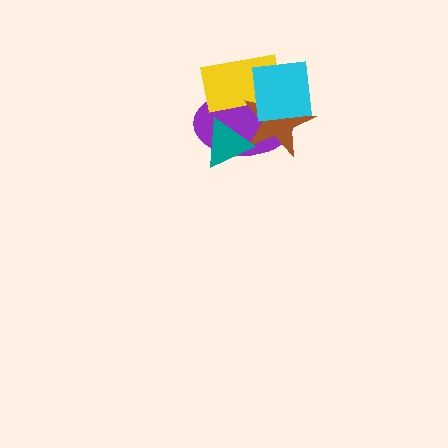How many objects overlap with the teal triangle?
2 objects overlap with the teal triangle.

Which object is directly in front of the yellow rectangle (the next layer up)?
The brown star is directly in front of the yellow rectangle.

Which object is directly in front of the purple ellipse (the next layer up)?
The yellow rectangle is directly in front of the purple ellipse.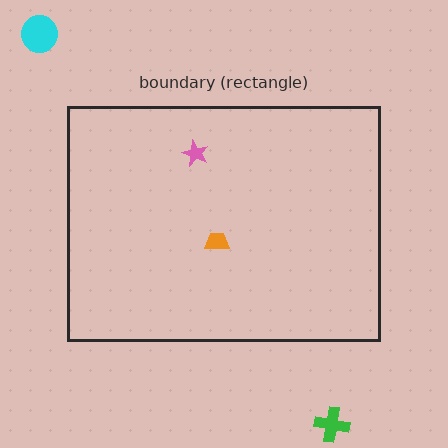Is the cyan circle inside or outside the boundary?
Outside.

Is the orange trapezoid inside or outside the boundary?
Inside.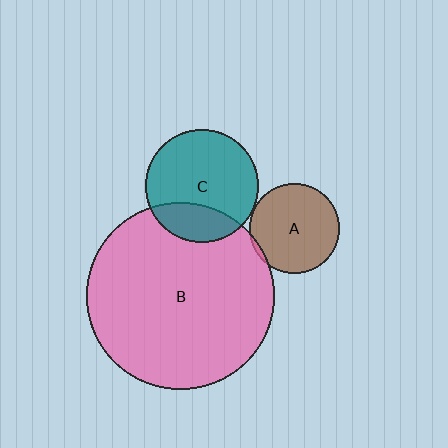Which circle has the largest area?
Circle B (pink).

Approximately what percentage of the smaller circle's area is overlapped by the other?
Approximately 25%.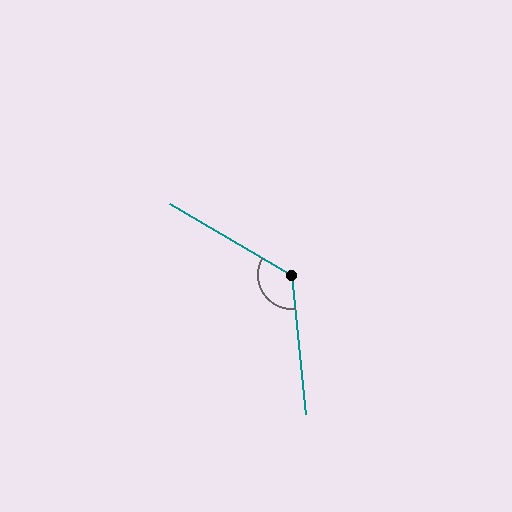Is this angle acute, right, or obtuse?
It is obtuse.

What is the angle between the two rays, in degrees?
Approximately 126 degrees.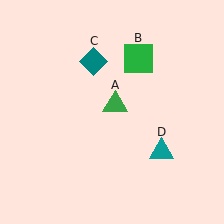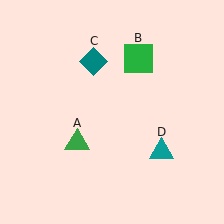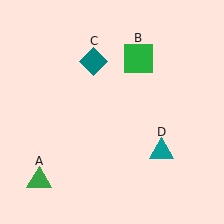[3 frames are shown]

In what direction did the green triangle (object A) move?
The green triangle (object A) moved down and to the left.